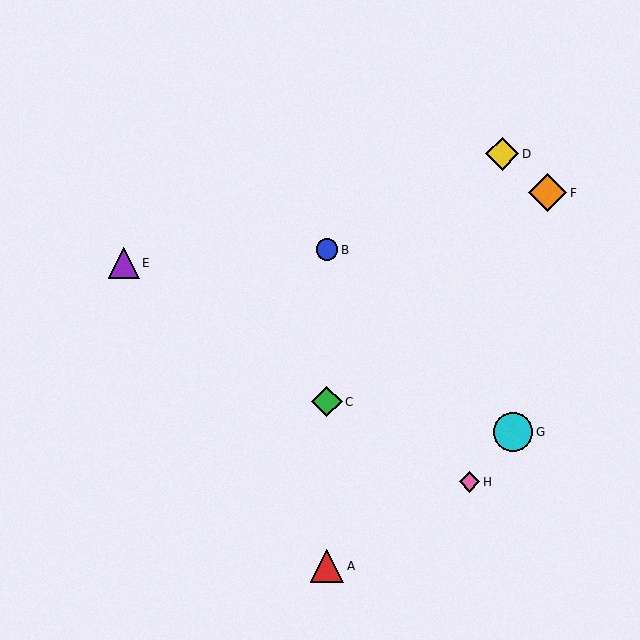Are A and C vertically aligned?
Yes, both are at x≈327.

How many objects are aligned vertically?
3 objects (A, B, C) are aligned vertically.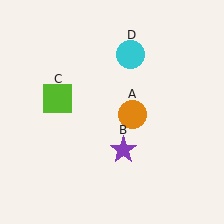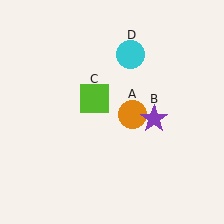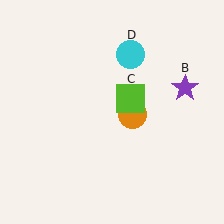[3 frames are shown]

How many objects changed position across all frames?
2 objects changed position: purple star (object B), lime square (object C).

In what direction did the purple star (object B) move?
The purple star (object B) moved up and to the right.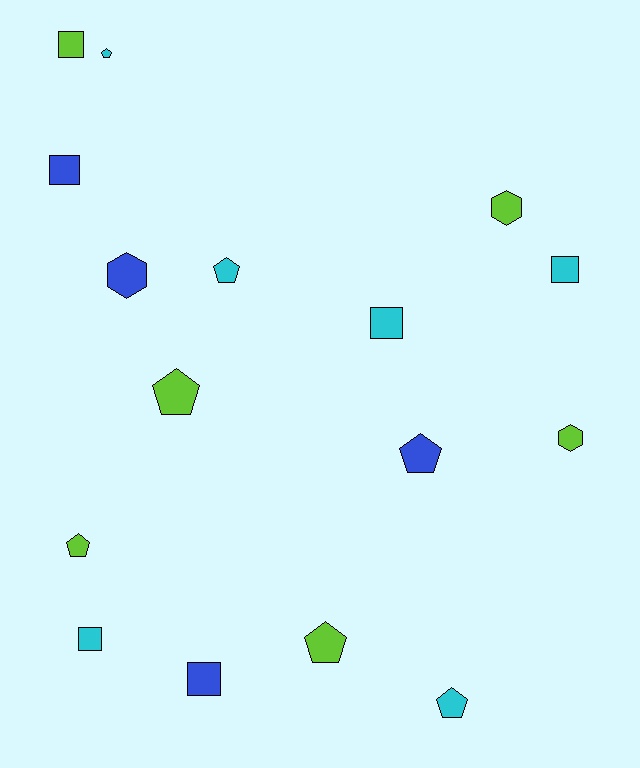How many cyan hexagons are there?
There are no cyan hexagons.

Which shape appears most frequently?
Pentagon, with 7 objects.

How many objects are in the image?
There are 16 objects.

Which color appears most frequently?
Lime, with 6 objects.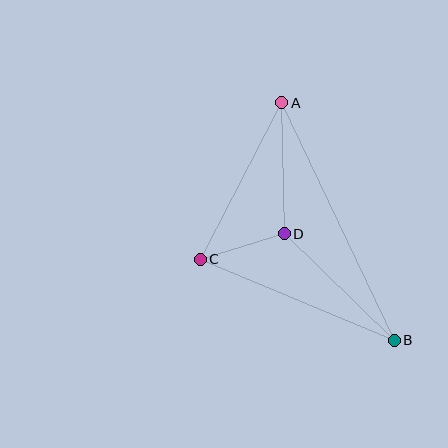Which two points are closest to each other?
Points C and D are closest to each other.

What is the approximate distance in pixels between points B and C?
The distance between B and C is approximately 210 pixels.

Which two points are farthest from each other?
Points A and B are farthest from each other.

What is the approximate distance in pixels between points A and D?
The distance between A and D is approximately 131 pixels.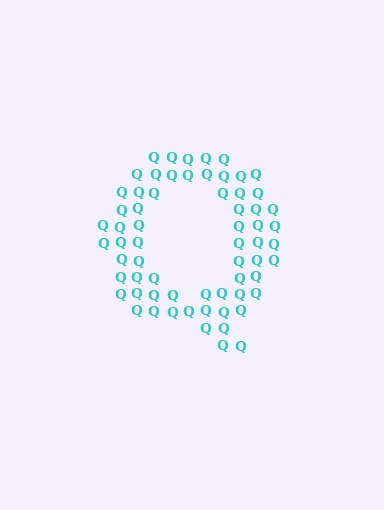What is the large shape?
The large shape is the letter Q.